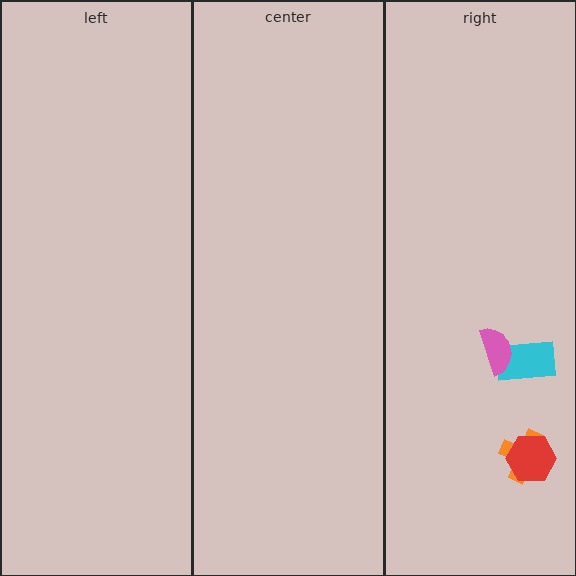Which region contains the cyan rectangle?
The right region.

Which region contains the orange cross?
The right region.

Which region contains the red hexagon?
The right region.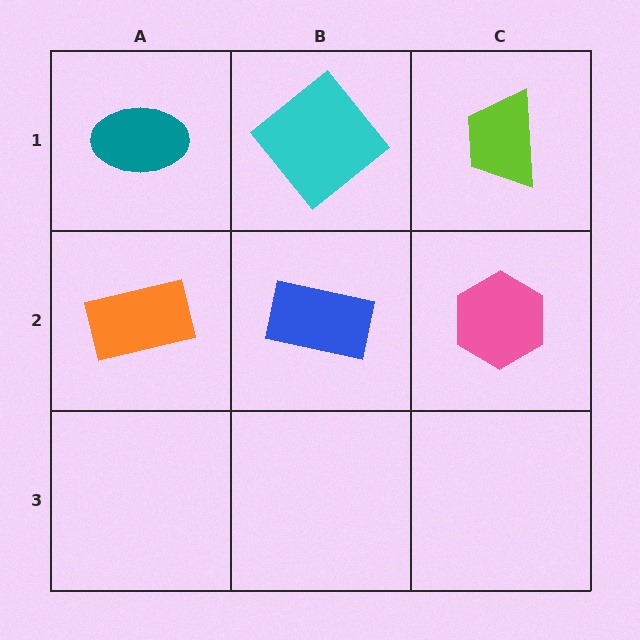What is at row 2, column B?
A blue rectangle.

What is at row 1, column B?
A cyan diamond.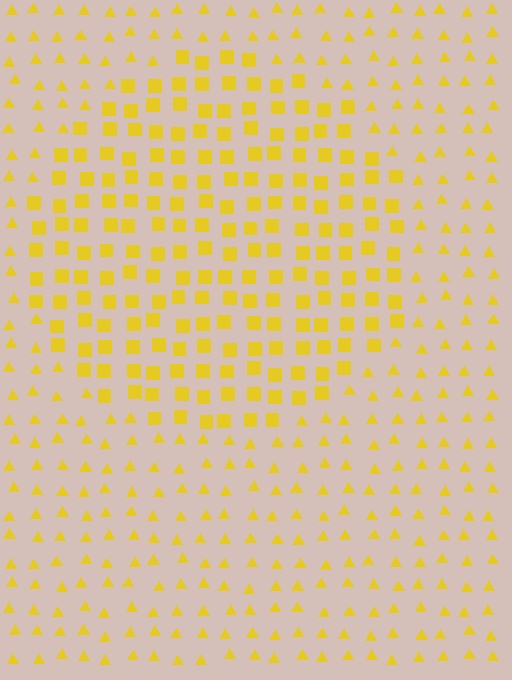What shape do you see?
I see a circle.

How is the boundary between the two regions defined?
The boundary is defined by a change in element shape: squares inside vs. triangles outside. All elements share the same color and spacing.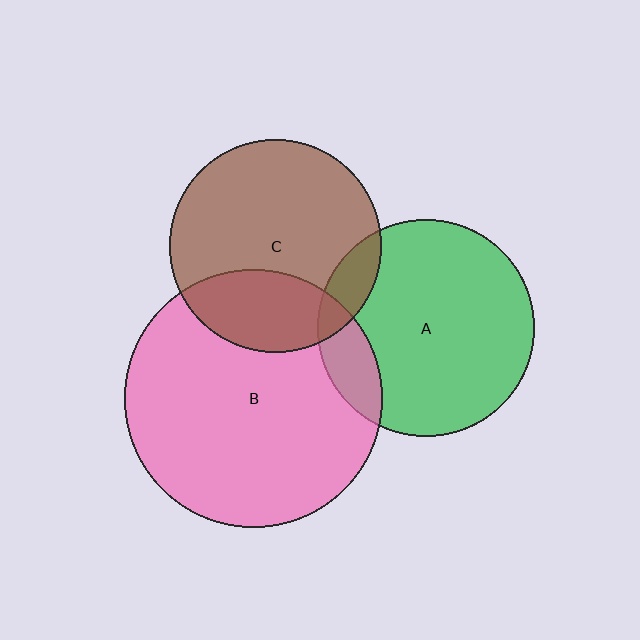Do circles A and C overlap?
Yes.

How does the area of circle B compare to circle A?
Approximately 1.4 times.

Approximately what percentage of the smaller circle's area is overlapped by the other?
Approximately 10%.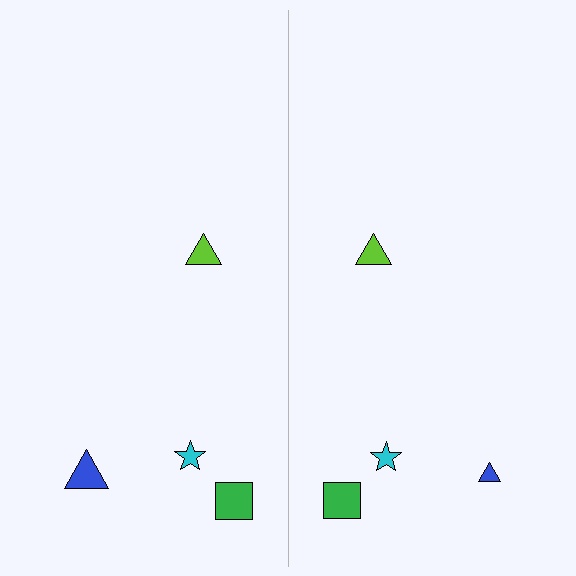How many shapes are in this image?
There are 8 shapes in this image.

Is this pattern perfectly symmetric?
No, the pattern is not perfectly symmetric. The blue triangle on the right side has a different size than its mirror counterpart.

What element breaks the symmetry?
The blue triangle on the right side has a different size than its mirror counterpart.